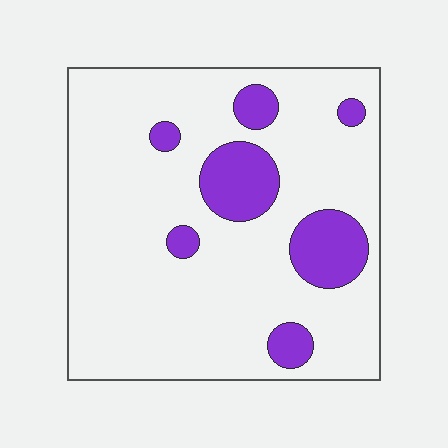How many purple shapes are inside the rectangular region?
7.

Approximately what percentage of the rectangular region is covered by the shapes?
Approximately 15%.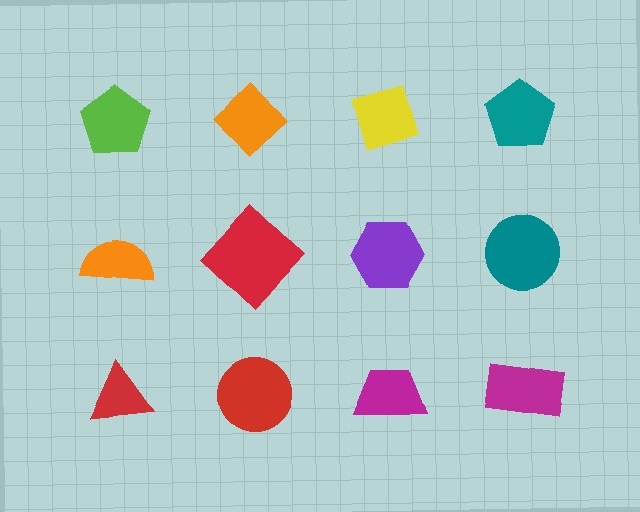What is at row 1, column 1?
A lime pentagon.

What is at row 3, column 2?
A red circle.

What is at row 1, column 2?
An orange diamond.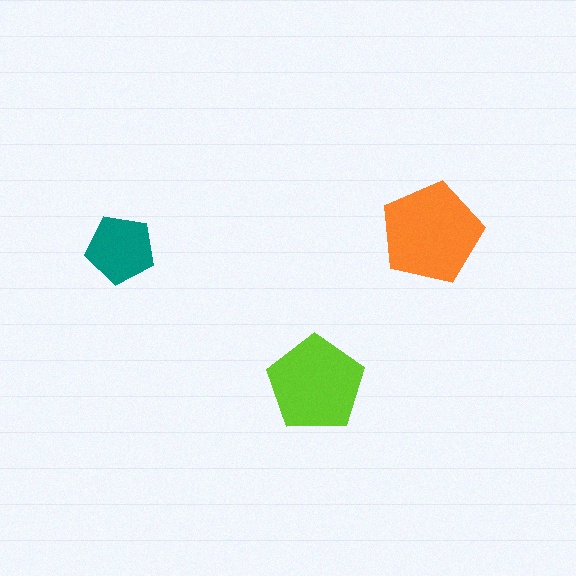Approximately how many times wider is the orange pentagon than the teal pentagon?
About 1.5 times wider.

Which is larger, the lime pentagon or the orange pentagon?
The orange one.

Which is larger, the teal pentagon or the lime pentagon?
The lime one.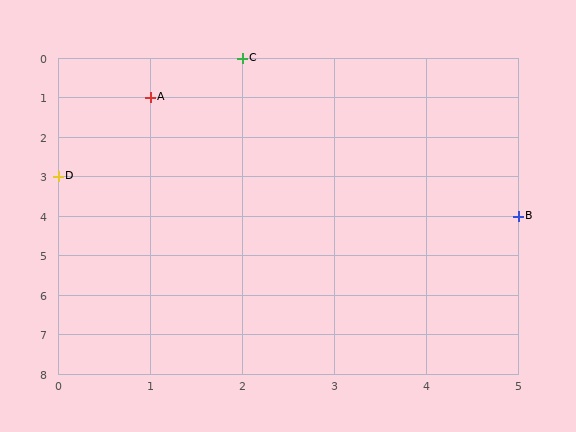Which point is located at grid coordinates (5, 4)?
Point B is at (5, 4).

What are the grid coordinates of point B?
Point B is at grid coordinates (5, 4).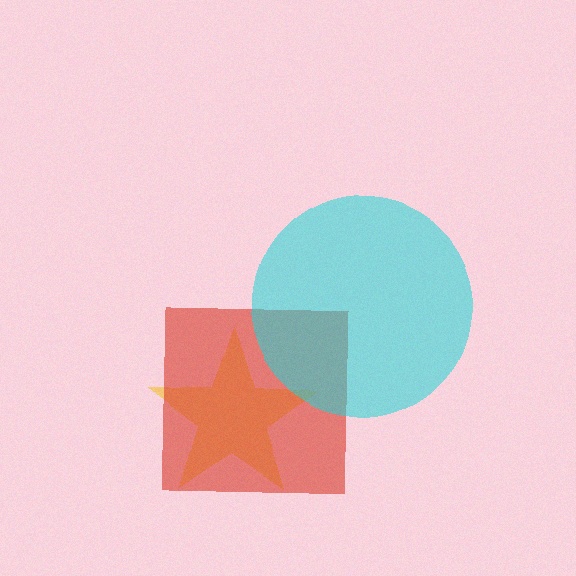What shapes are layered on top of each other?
The layered shapes are: a yellow star, a red square, a cyan circle.